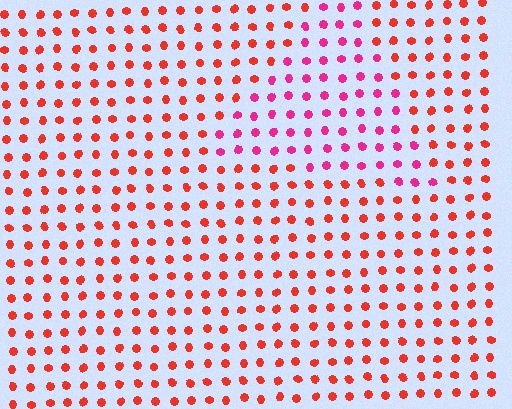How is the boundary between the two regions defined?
The boundary is defined purely by a slight shift in hue (about 36 degrees). Spacing, size, and orientation are identical on both sides.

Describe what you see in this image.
The image is filled with small red elements in a uniform arrangement. A triangle-shaped region is visible where the elements are tinted to a slightly different hue, forming a subtle color boundary.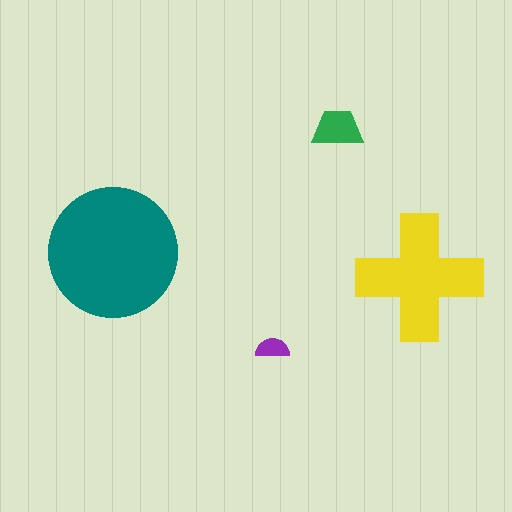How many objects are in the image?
There are 4 objects in the image.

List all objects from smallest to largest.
The purple semicircle, the green trapezoid, the yellow cross, the teal circle.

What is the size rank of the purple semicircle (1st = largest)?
4th.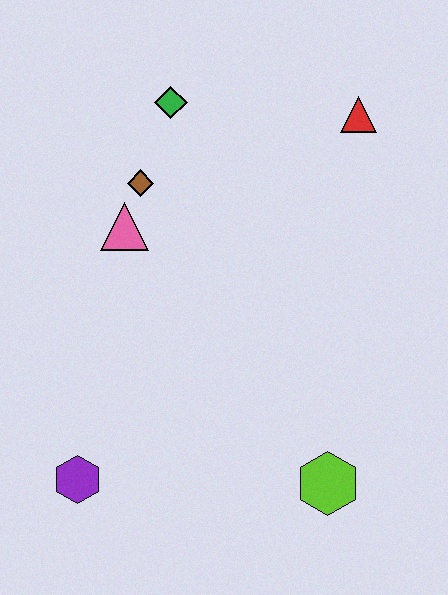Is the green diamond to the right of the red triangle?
No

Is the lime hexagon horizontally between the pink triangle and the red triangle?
Yes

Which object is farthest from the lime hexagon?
The green diamond is farthest from the lime hexagon.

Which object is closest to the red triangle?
The green diamond is closest to the red triangle.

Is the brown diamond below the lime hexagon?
No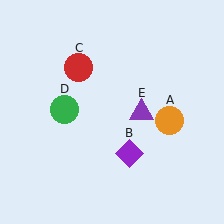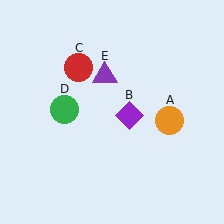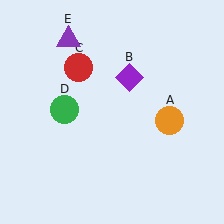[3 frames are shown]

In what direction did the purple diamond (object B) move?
The purple diamond (object B) moved up.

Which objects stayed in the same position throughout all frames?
Orange circle (object A) and red circle (object C) and green circle (object D) remained stationary.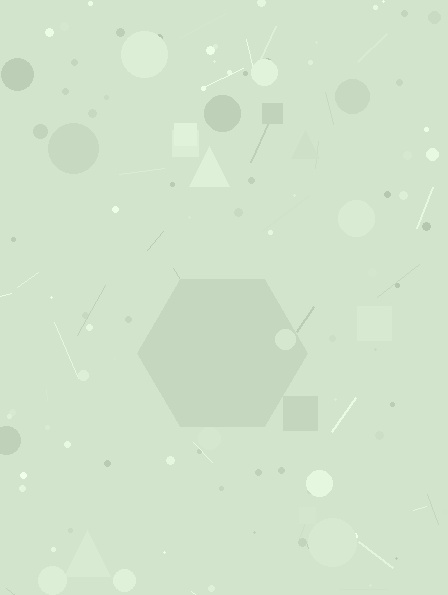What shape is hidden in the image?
A hexagon is hidden in the image.